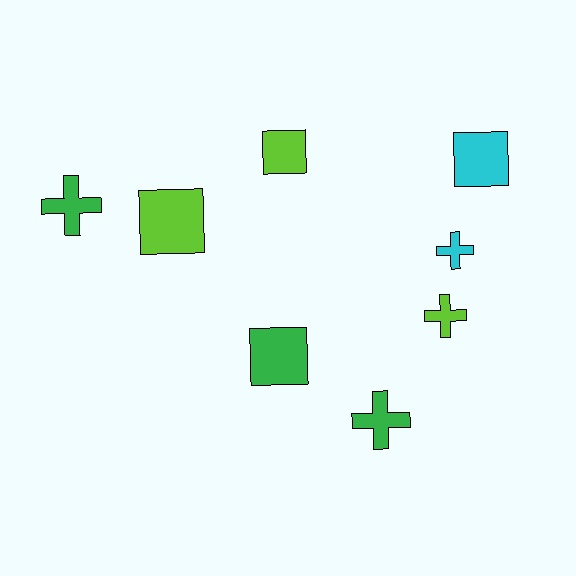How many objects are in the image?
There are 8 objects.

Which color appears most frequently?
Lime, with 3 objects.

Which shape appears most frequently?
Square, with 4 objects.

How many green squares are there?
There is 1 green square.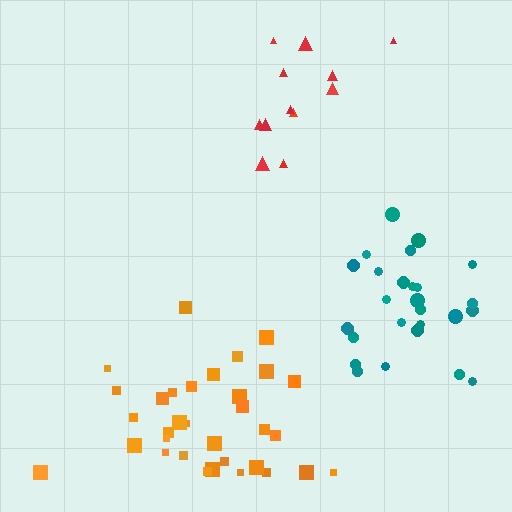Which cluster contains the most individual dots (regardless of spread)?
Orange (33).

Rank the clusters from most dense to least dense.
teal, red, orange.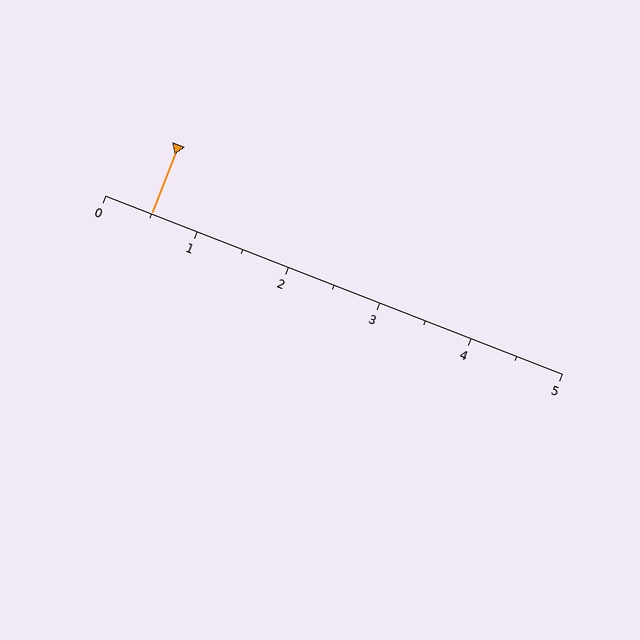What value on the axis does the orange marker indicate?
The marker indicates approximately 0.5.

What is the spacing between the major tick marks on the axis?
The major ticks are spaced 1 apart.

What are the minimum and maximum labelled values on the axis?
The axis runs from 0 to 5.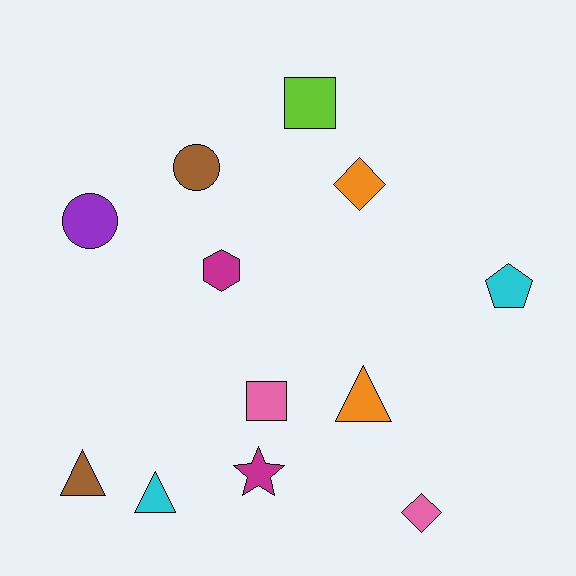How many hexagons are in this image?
There is 1 hexagon.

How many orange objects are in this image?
There are 2 orange objects.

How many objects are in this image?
There are 12 objects.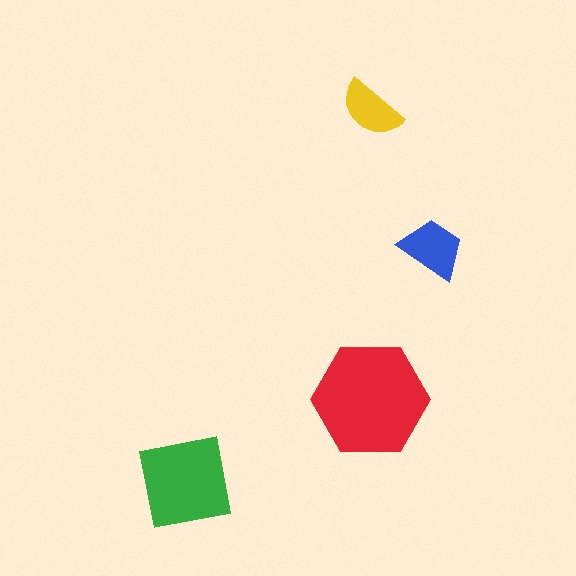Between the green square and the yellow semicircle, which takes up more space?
The green square.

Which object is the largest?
The red hexagon.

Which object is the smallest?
The yellow semicircle.